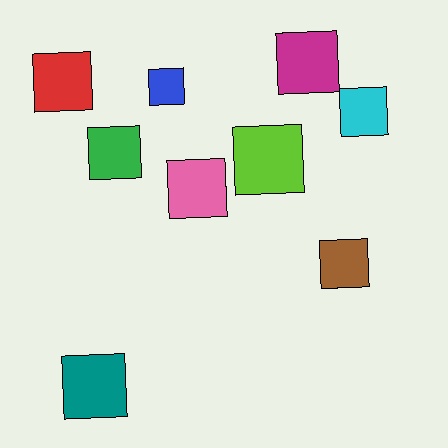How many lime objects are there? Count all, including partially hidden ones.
There is 1 lime object.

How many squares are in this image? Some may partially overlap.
There are 9 squares.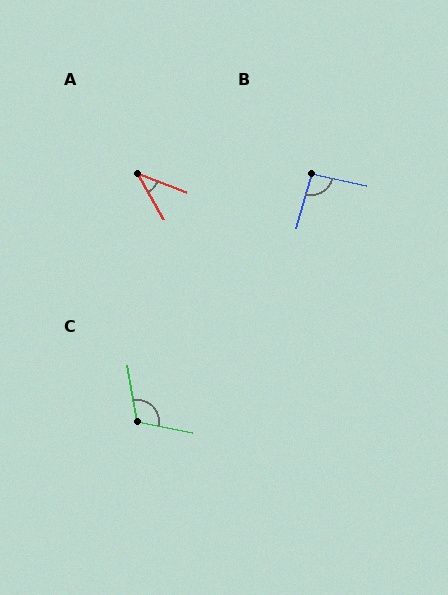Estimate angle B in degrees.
Approximately 94 degrees.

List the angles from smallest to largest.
A (39°), B (94°), C (111°).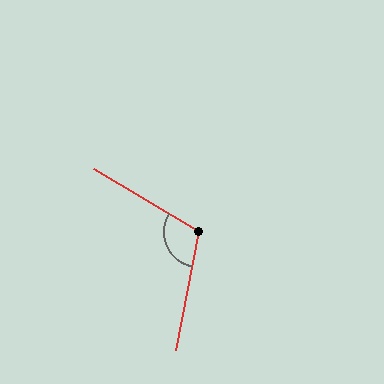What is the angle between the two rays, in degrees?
Approximately 110 degrees.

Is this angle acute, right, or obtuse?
It is obtuse.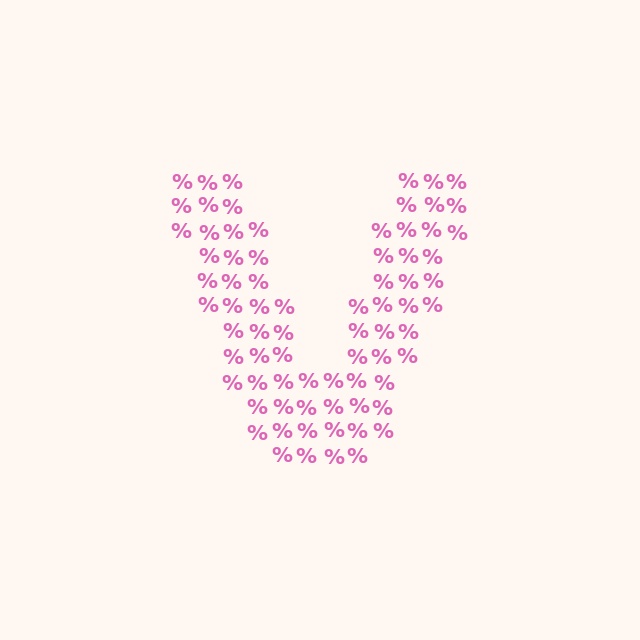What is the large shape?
The large shape is the letter V.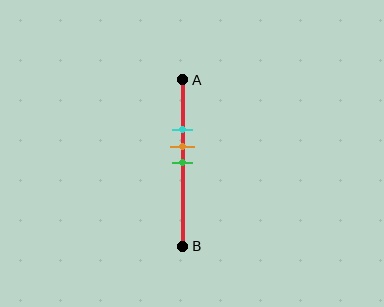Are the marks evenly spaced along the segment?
Yes, the marks are approximately evenly spaced.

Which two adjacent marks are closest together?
The orange and green marks are the closest adjacent pair.